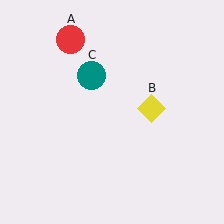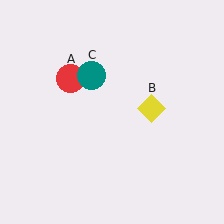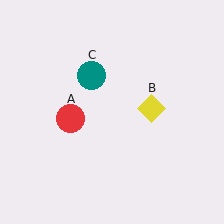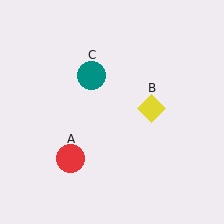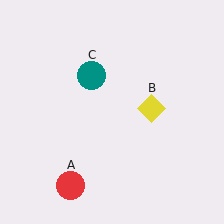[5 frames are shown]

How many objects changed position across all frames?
1 object changed position: red circle (object A).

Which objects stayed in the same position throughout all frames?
Yellow diamond (object B) and teal circle (object C) remained stationary.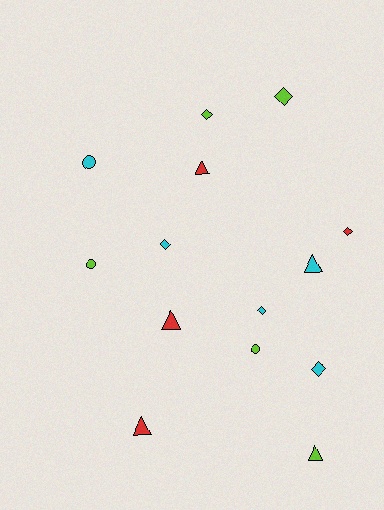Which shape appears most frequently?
Diamond, with 6 objects.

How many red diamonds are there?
There is 1 red diamond.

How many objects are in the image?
There are 14 objects.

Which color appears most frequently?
Lime, with 5 objects.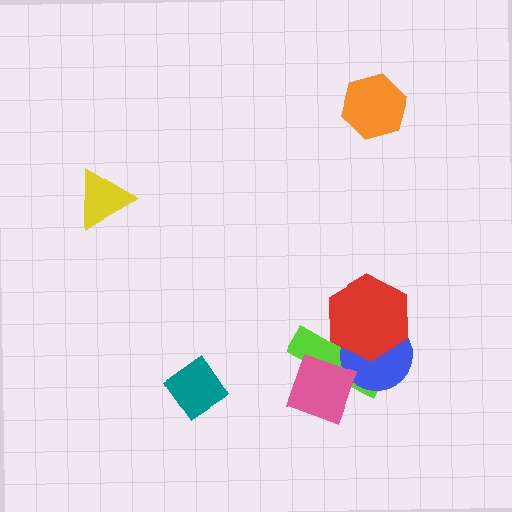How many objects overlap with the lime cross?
3 objects overlap with the lime cross.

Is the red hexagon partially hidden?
No, no other shape covers it.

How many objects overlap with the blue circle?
3 objects overlap with the blue circle.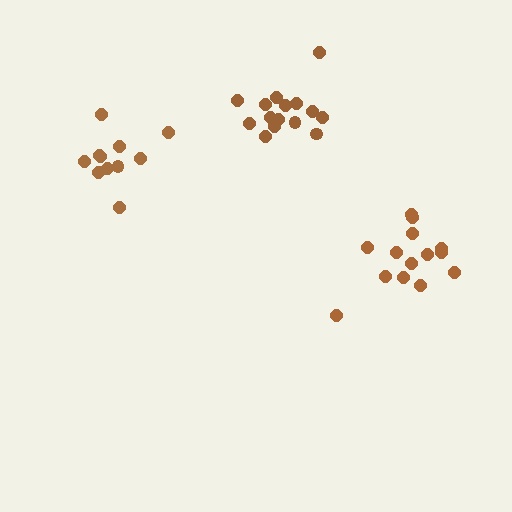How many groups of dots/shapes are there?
There are 3 groups.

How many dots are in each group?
Group 1: 14 dots, Group 2: 11 dots, Group 3: 15 dots (40 total).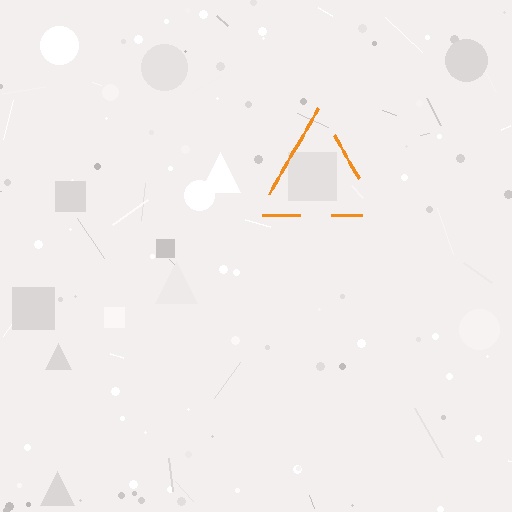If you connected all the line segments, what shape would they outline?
They would outline a triangle.